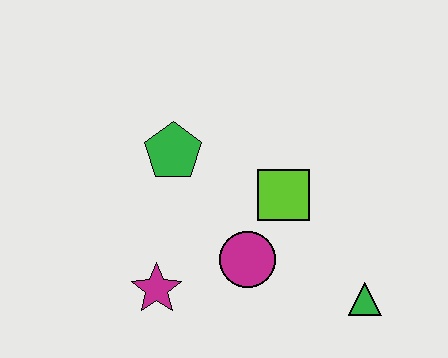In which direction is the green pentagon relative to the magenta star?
The green pentagon is above the magenta star.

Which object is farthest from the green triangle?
The green pentagon is farthest from the green triangle.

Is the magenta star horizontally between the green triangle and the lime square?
No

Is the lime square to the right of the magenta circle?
Yes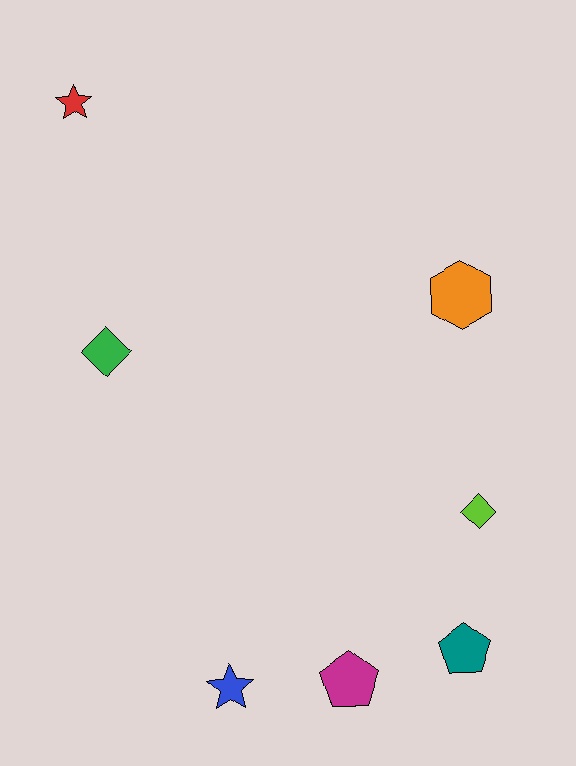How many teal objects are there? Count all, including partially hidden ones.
There is 1 teal object.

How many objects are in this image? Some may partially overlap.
There are 7 objects.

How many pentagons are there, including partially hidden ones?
There are 2 pentagons.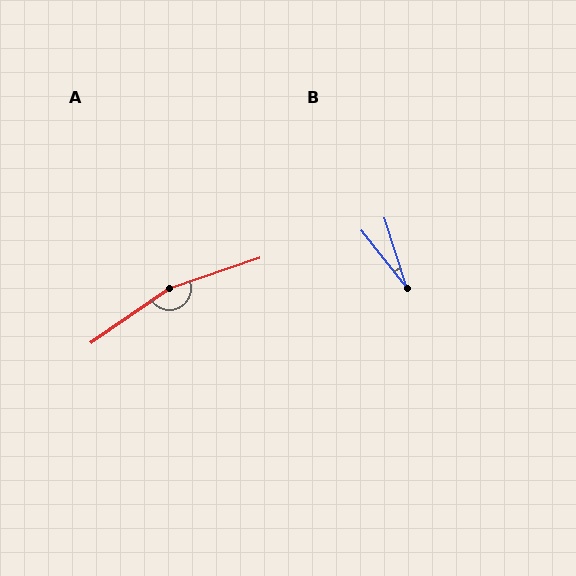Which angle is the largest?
A, at approximately 164 degrees.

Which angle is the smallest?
B, at approximately 20 degrees.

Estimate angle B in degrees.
Approximately 20 degrees.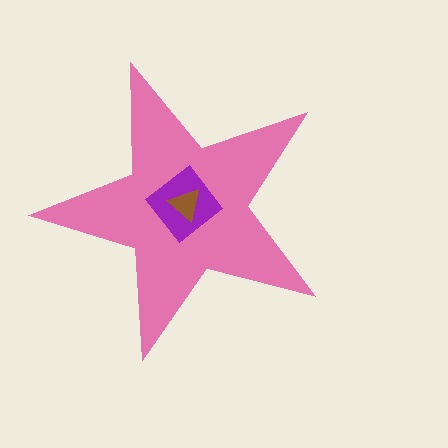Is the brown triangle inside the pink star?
Yes.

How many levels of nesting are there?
3.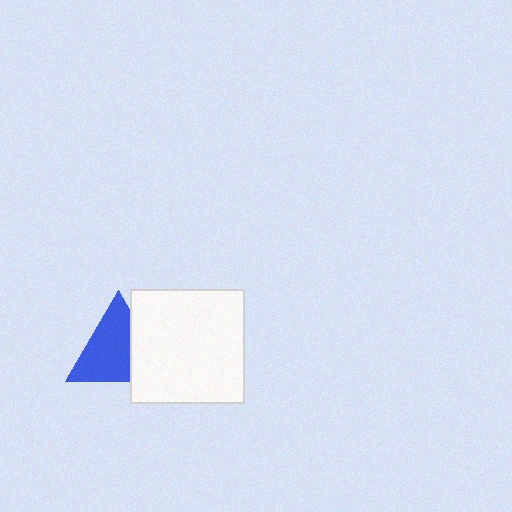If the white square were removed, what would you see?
You would see the complete blue triangle.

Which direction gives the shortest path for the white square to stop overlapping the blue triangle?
Moving right gives the shortest separation.